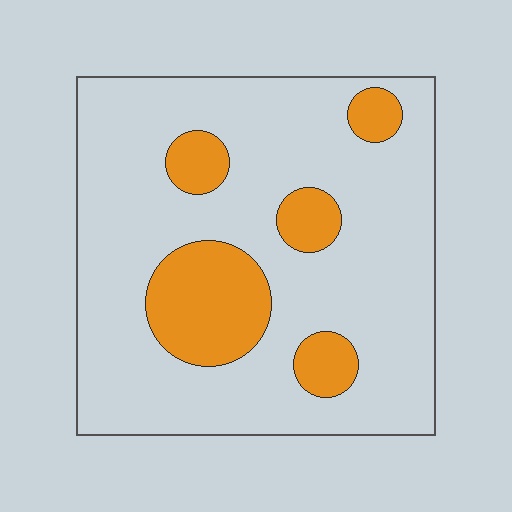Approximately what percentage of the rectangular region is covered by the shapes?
Approximately 20%.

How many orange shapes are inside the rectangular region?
5.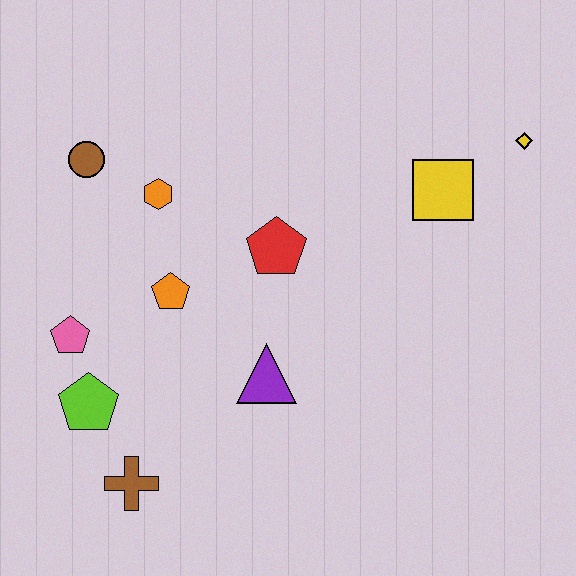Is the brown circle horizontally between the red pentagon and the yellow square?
No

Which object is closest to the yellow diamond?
The yellow square is closest to the yellow diamond.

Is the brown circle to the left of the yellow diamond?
Yes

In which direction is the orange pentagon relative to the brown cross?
The orange pentagon is above the brown cross.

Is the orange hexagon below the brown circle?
Yes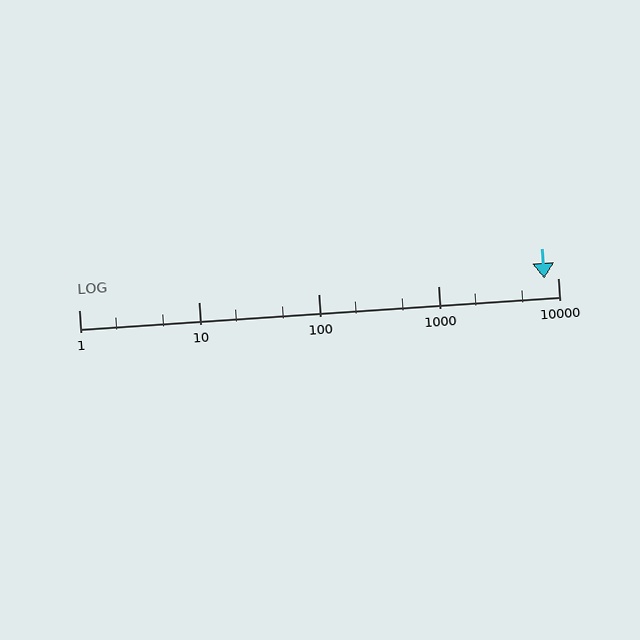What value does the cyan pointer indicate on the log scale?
The pointer indicates approximately 7700.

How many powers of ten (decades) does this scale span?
The scale spans 4 decades, from 1 to 10000.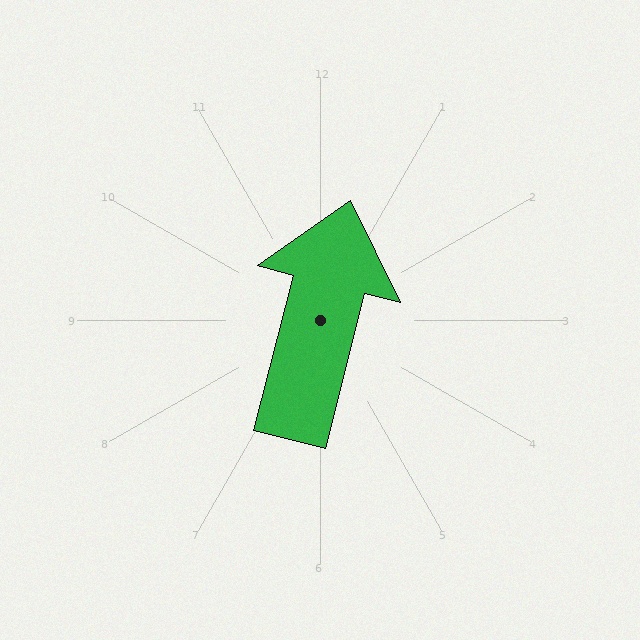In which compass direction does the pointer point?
North.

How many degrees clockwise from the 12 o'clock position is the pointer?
Approximately 14 degrees.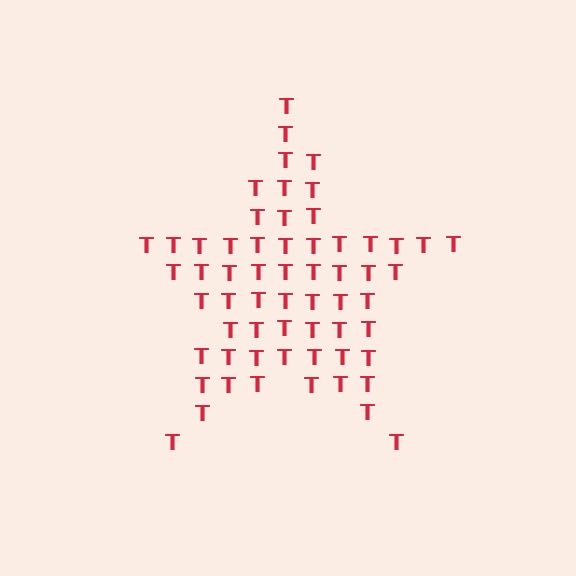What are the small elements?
The small elements are letter T's.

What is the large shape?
The large shape is a star.